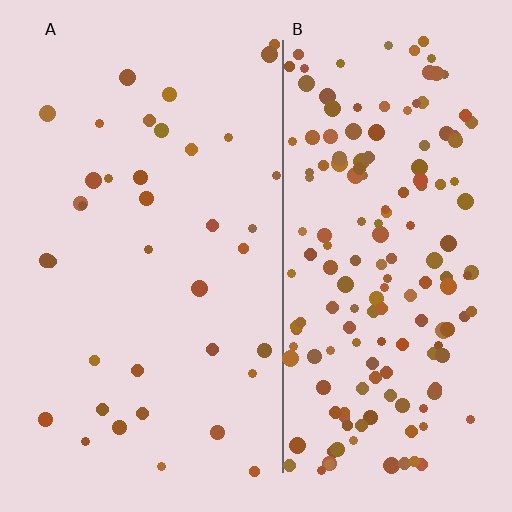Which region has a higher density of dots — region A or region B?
B (the right).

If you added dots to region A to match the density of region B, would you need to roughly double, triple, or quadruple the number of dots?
Approximately quadruple.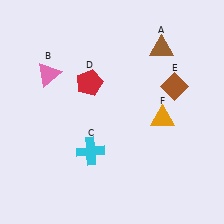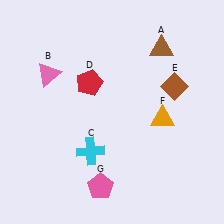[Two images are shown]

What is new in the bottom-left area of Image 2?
A pink pentagon (G) was added in the bottom-left area of Image 2.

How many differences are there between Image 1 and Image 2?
There is 1 difference between the two images.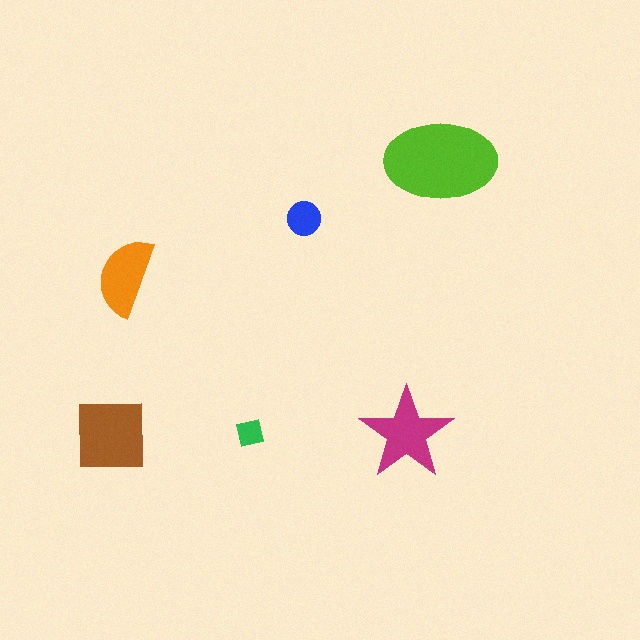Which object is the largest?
The lime ellipse.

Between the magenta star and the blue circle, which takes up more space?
The magenta star.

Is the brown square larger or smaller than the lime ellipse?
Smaller.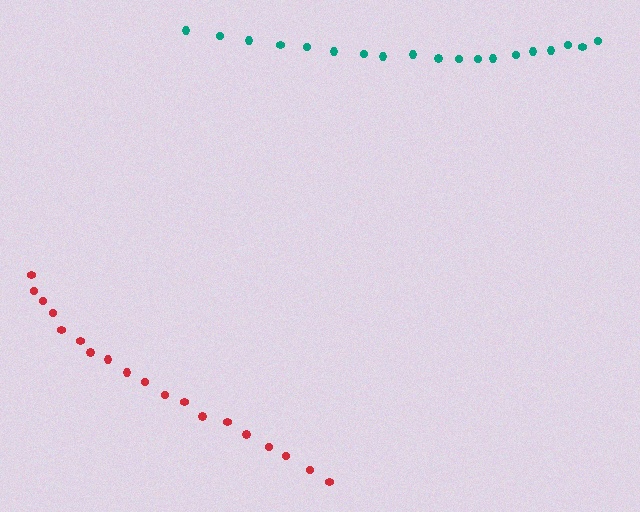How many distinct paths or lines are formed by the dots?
There are 2 distinct paths.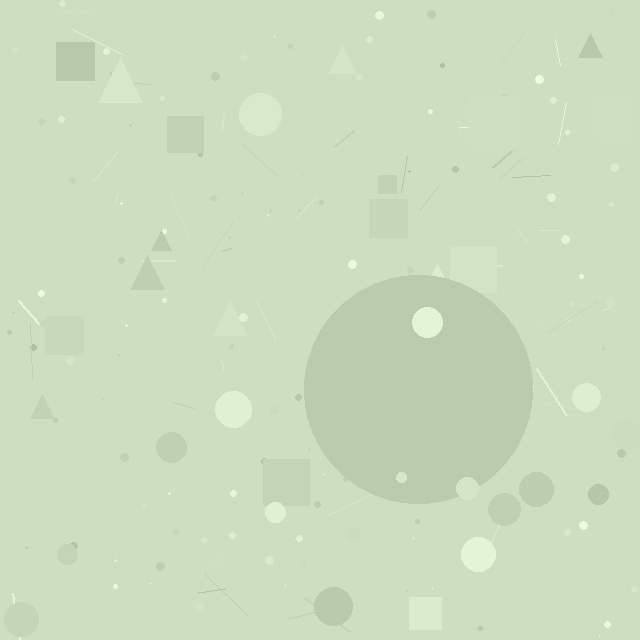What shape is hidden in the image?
A circle is hidden in the image.